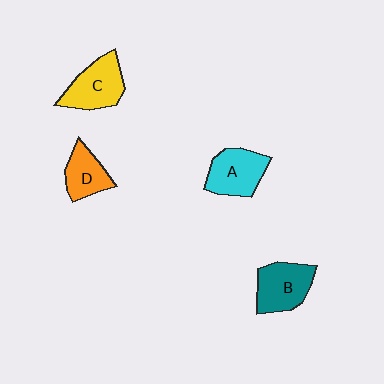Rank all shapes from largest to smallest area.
From largest to smallest: C (yellow), B (teal), A (cyan), D (orange).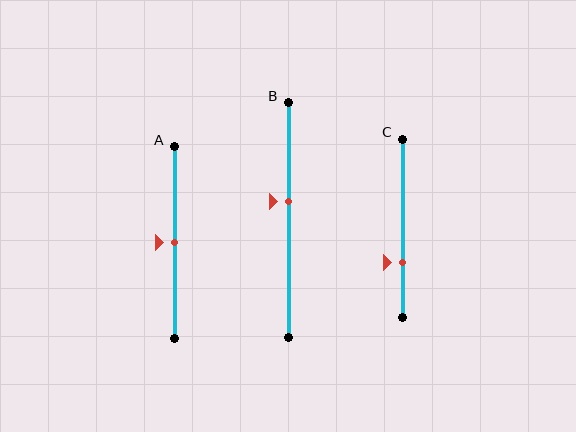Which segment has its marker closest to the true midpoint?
Segment A has its marker closest to the true midpoint.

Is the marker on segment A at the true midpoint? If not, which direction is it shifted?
Yes, the marker on segment A is at the true midpoint.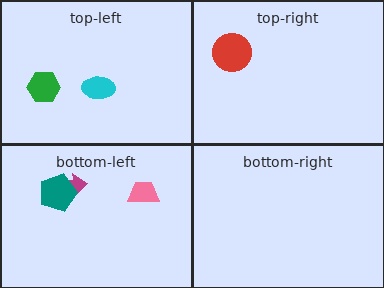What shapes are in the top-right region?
The red circle.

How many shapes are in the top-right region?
1.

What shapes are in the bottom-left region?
The magenta arrow, the teal pentagon, the pink trapezoid.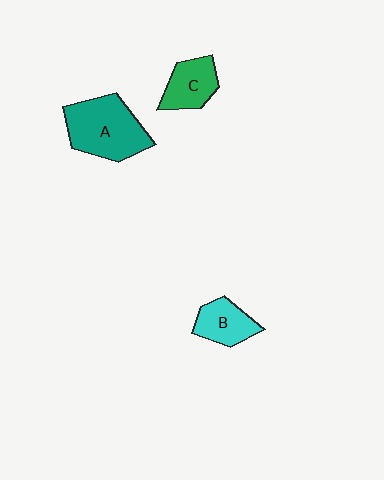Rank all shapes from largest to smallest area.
From largest to smallest: A (teal), C (green), B (cyan).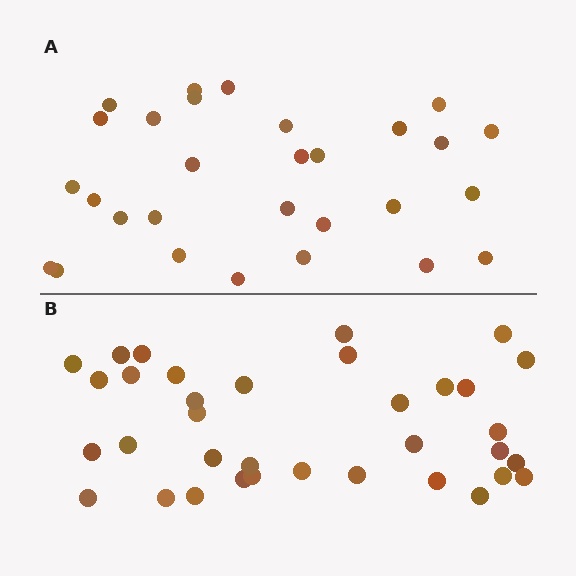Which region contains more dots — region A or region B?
Region B (the bottom region) has more dots.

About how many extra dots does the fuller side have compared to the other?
Region B has about 6 more dots than region A.